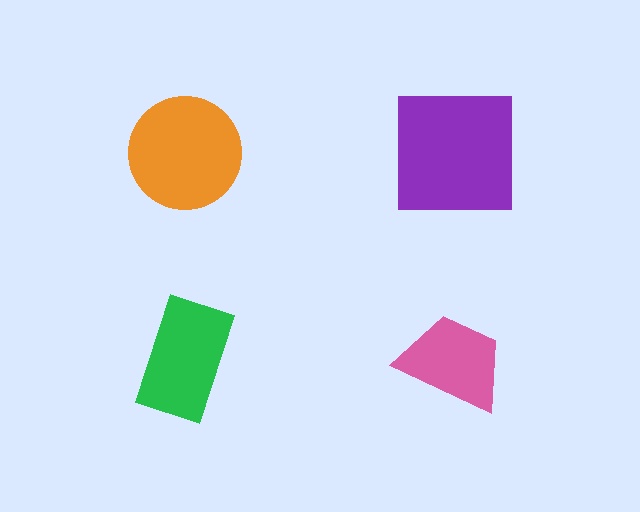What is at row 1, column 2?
A purple square.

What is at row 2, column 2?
A pink trapezoid.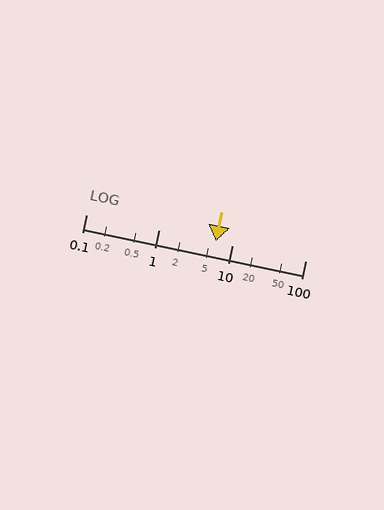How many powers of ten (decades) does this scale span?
The scale spans 3 decades, from 0.1 to 100.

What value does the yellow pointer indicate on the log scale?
The pointer indicates approximately 6.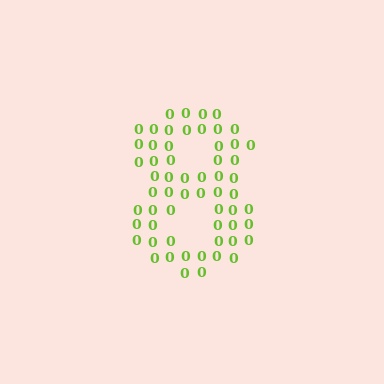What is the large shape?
The large shape is the digit 8.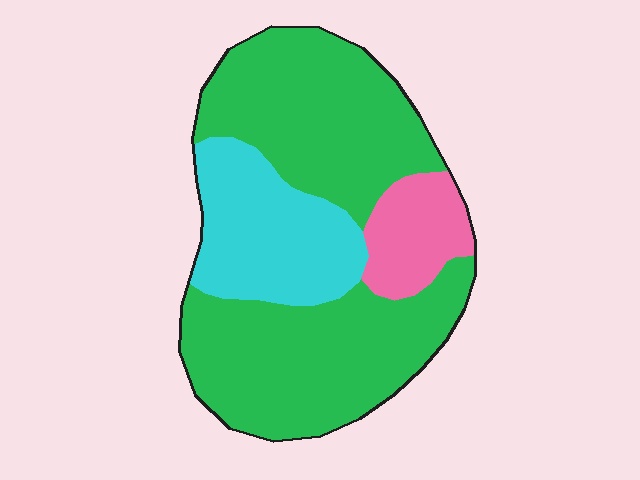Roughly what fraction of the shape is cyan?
Cyan takes up about one quarter (1/4) of the shape.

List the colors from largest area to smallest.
From largest to smallest: green, cyan, pink.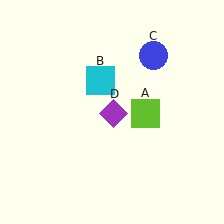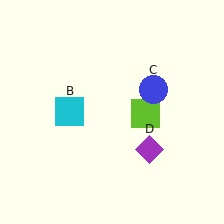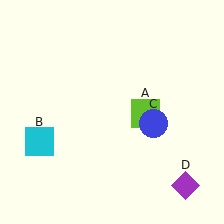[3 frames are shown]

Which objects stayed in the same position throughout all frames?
Lime square (object A) remained stationary.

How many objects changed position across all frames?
3 objects changed position: cyan square (object B), blue circle (object C), purple diamond (object D).